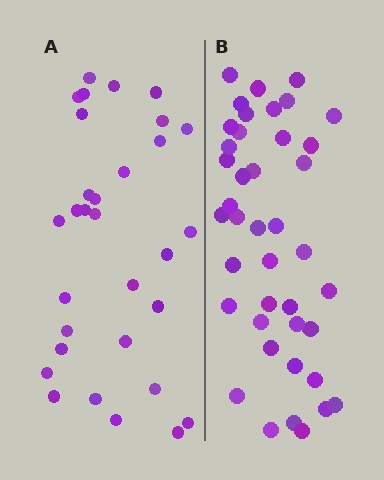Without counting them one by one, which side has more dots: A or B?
Region B (the right region) has more dots.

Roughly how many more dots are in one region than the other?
Region B has roughly 10 or so more dots than region A.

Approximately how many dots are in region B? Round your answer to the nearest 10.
About 40 dots. (The exact count is 41, which rounds to 40.)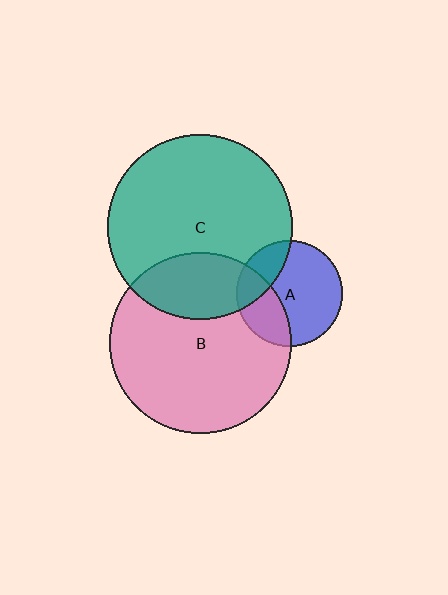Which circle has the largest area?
Circle C (teal).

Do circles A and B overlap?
Yes.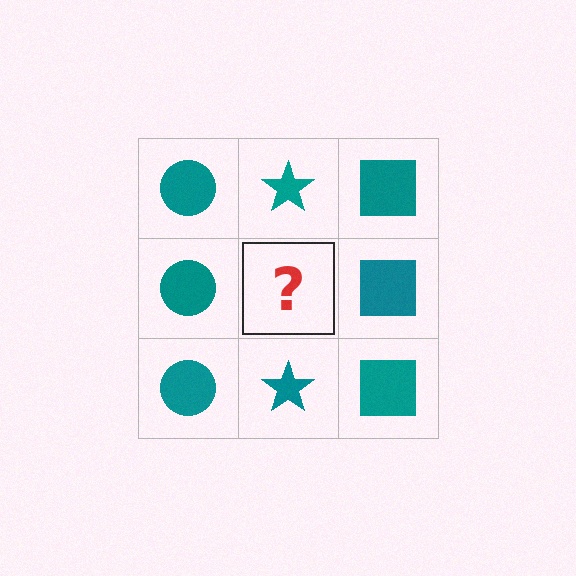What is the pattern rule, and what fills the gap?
The rule is that each column has a consistent shape. The gap should be filled with a teal star.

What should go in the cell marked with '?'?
The missing cell should contain a teal star.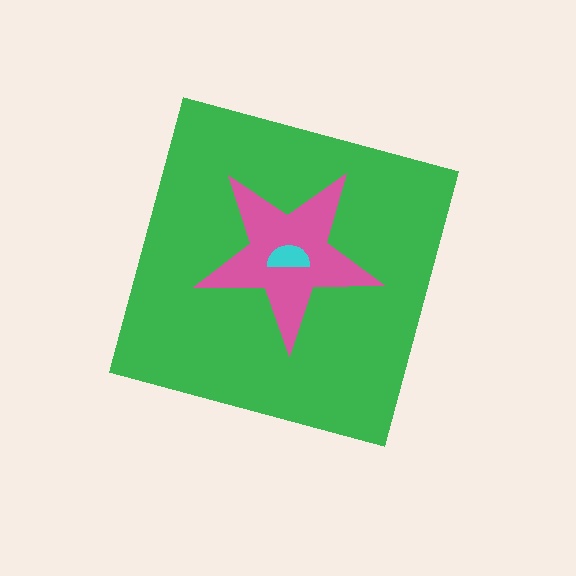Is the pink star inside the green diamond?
Yes.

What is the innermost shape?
The cyan semicircle.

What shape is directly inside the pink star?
The cyan semicircle.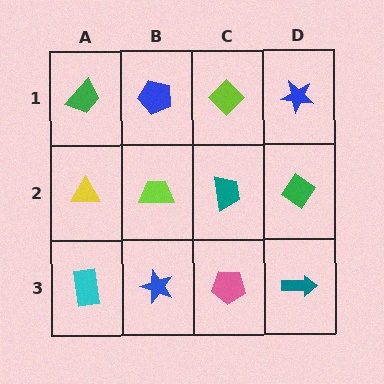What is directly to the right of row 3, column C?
A teal arrow.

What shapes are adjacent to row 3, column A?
A yellow triangle (row 2, column A), a blue star (row 3, column B).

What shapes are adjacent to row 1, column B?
A lime trapezoid (row 2, column B), a green trapezoid (row 1, column A), a lime diamond (row 1, column C).